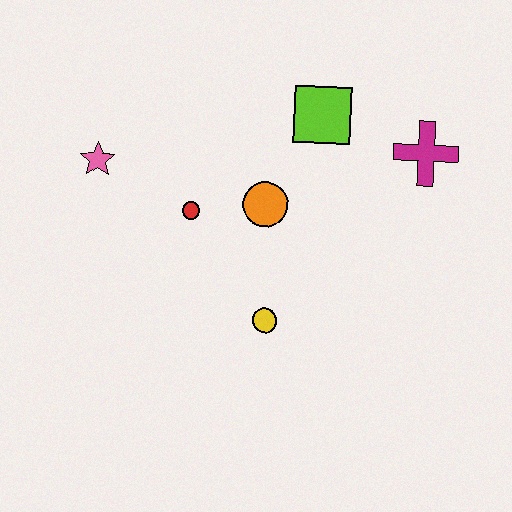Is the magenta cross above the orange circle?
Yes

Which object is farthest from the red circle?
The magenta cross is farthest from the red circle.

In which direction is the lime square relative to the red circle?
The lime square is to the right of the red circle.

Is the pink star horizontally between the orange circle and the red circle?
No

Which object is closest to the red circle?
The orange circle is closest to the red circle.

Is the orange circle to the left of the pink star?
No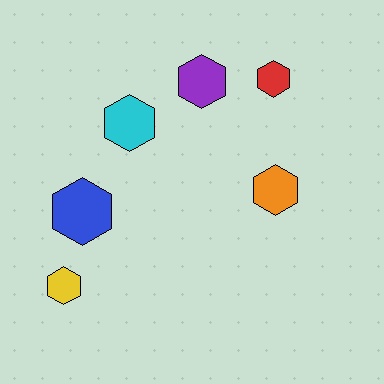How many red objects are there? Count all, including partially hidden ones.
There is 1 red object.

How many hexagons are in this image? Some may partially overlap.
There are 6 hexagons.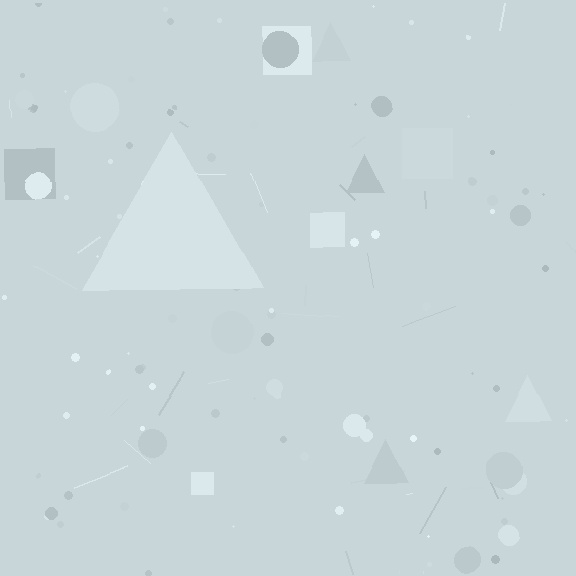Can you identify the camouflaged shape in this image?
The camouflaged shape is a triangle.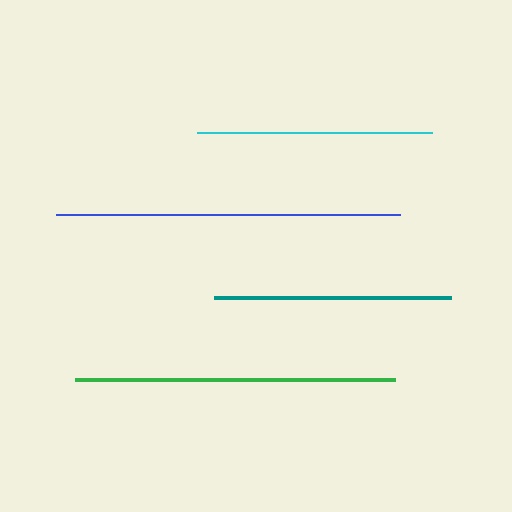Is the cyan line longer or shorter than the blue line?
The blue line is longer than the cyan line.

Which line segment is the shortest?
The cyan line is the shortest at approximately 235 pixels.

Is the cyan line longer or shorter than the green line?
The green line is longer than the cyan line.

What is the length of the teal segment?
The teal segment is approximately 238 pixels long.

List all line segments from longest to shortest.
From longest to shortest: blue, green, teal, cyan.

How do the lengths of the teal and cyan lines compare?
The teal and cyan lines are approximately the same length.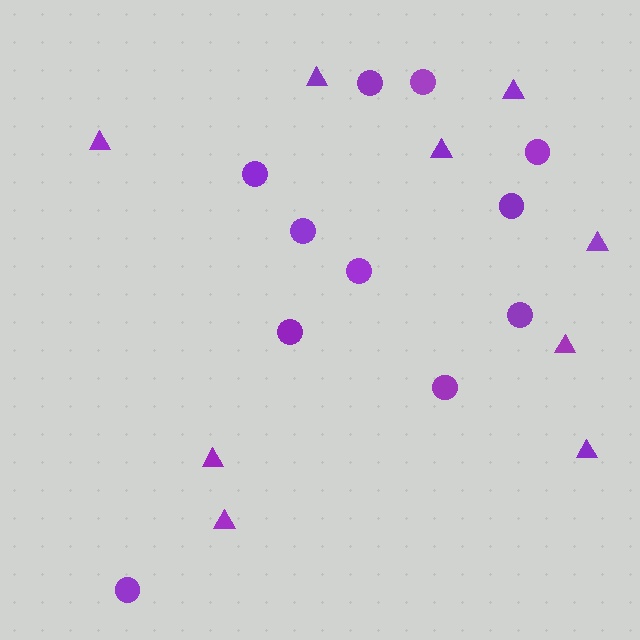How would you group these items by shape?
There are 2 groups: one group of triangles (9) and one group of circles (11).